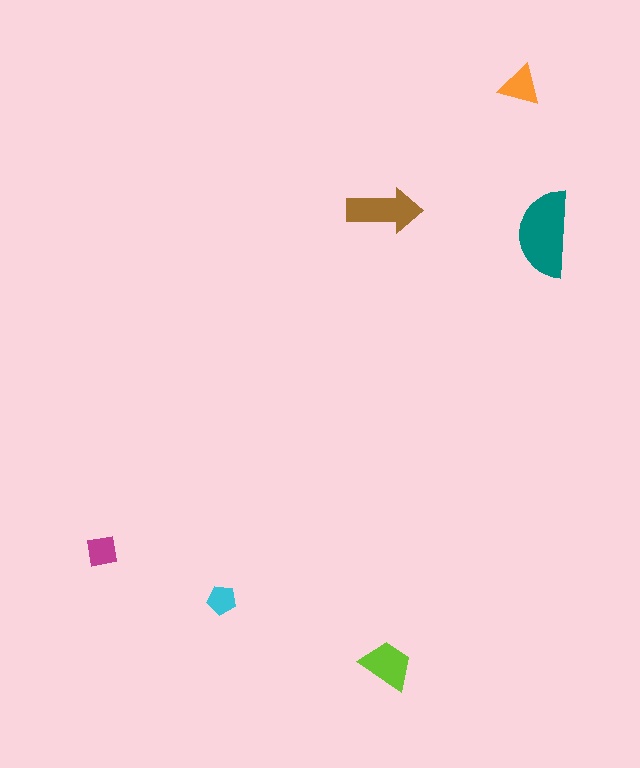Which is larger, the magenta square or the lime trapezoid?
The lime trapezoid.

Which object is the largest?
The teal semicircle.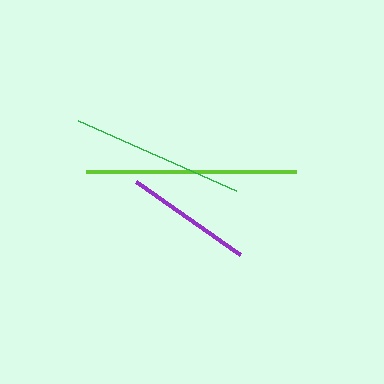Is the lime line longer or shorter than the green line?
The lime line is longer than the green line.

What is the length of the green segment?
The green segment is approximately 173 pixels long.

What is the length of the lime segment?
The lime segment is approximately 211 pixels long.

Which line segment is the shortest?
The purple line is the shortest at approximately 127 pixels.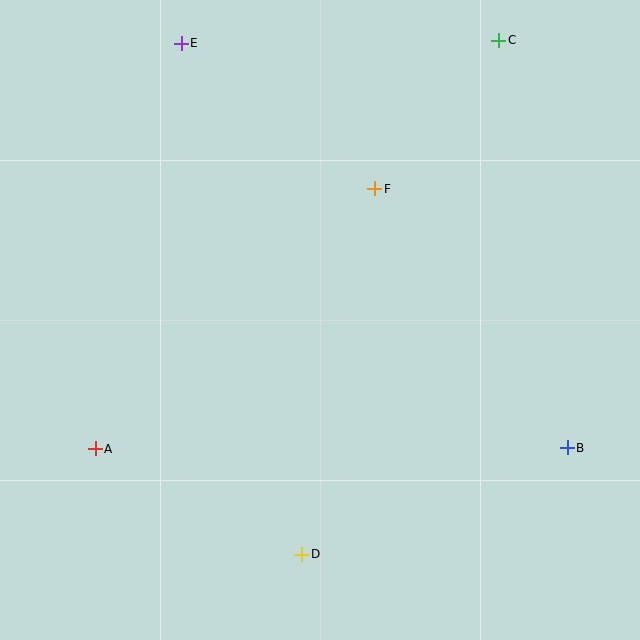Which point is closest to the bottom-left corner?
Point A is closest to the bottom-left corner.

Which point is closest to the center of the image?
Point F at (375, 189) is closest to the center.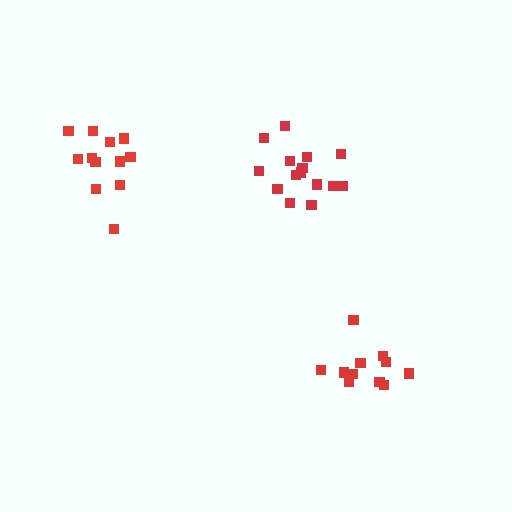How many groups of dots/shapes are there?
There are 3 groups.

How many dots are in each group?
Group 1: 11 dots, Group 2: 15 dots, Group 3: 12 dots (38 total).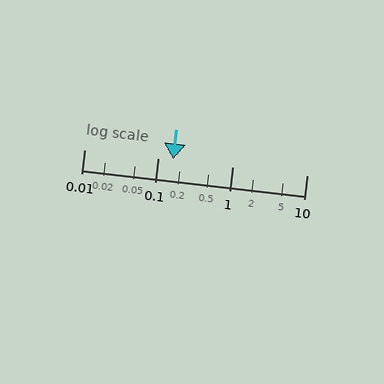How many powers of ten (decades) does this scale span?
The scale spans 3 decades, from 0.01 to 10.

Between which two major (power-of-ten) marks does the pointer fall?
The pointer is between 0.1 and 1.